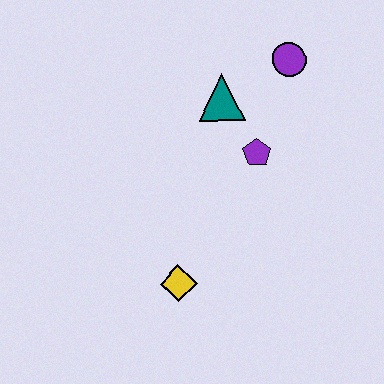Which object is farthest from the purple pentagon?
The yellow diamond is farthest from the purple pentagon.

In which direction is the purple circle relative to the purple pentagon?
The purple circle is above the purple pentagon.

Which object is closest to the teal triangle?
The purple pentagon is closest to the teal triangle.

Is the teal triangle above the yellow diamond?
Yes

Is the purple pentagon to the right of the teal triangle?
Yes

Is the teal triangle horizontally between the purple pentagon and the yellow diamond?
Yes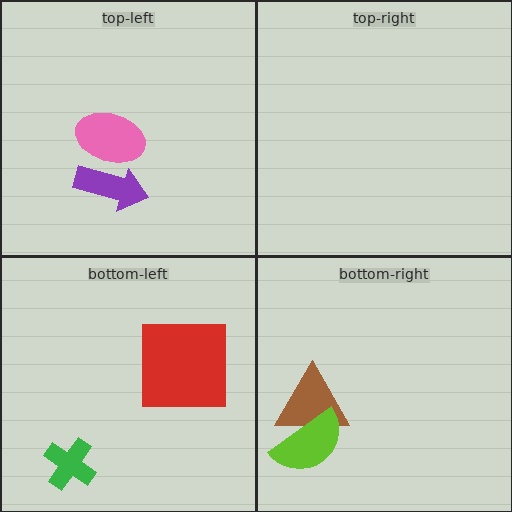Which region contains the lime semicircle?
The bottom-right region.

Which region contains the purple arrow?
The top-left region.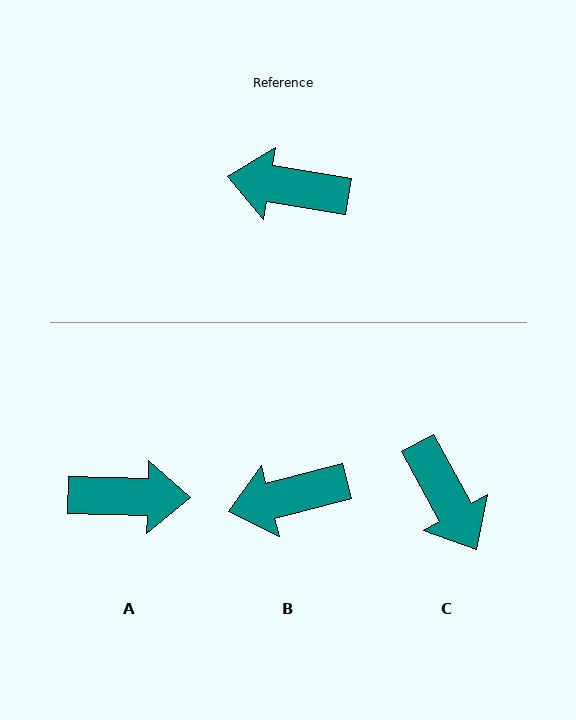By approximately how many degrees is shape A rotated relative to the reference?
Approximately 172 degrees clockwise.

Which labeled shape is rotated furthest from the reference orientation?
A, about 172 degrees away.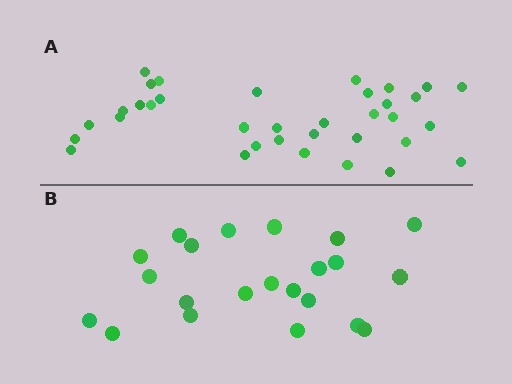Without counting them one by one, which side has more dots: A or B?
Region A (the top region) has more dots.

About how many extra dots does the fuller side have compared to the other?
Region A has approximately 15 more dots than region B.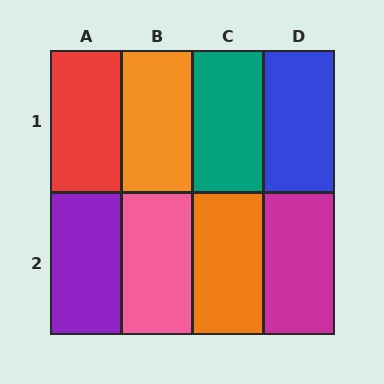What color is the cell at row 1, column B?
Orange.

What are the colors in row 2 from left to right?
Purple, pink, orange, magenta.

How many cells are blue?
1 cell is blue.